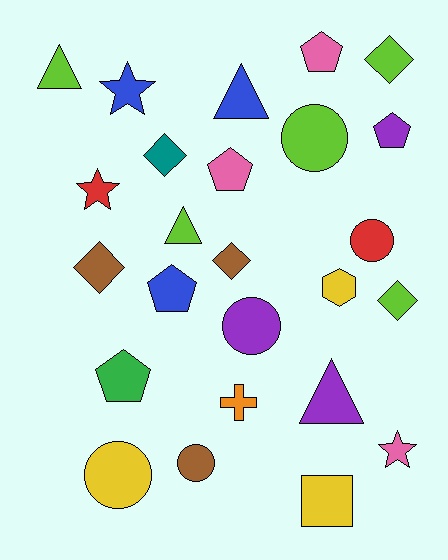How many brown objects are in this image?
There are 3 brown objects.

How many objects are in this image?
There are 25 objects.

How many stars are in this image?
There are 3 stars.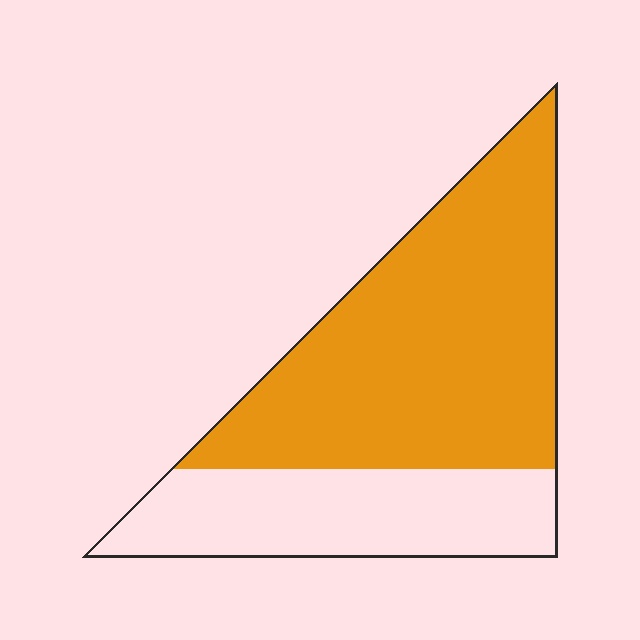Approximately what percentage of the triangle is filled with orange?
Approximately 65%.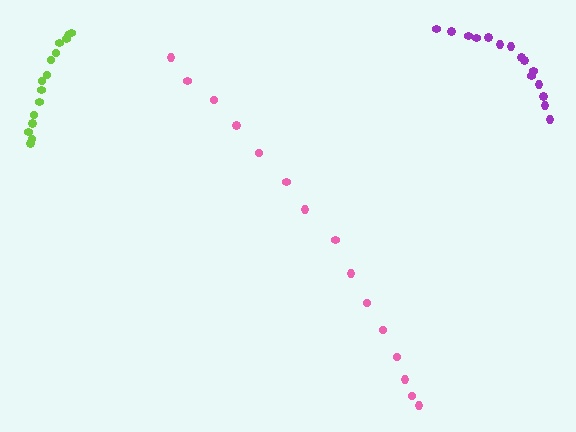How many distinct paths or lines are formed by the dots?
There are 3 distinct paths.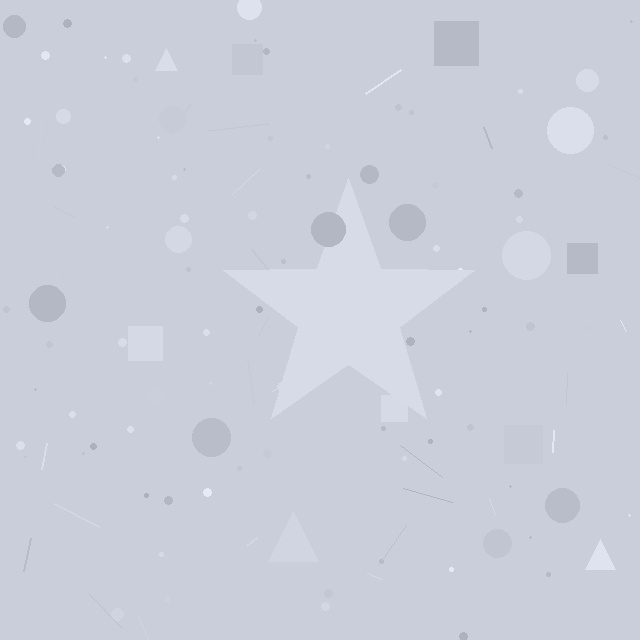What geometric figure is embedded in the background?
A star is embedded in the background.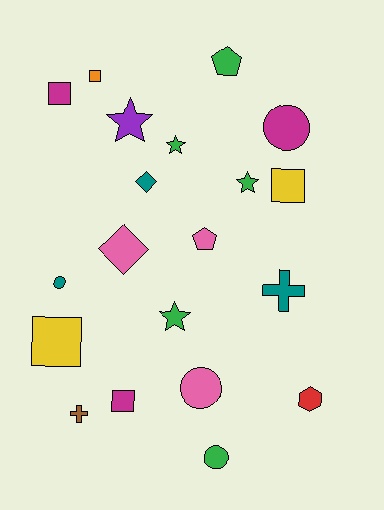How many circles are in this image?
There are 4 circles.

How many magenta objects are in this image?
There are 3 magenta objects.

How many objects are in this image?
There are 20 objects.